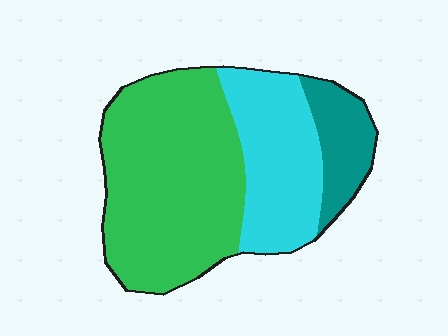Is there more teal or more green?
Green.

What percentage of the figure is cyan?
Cyan takes up about one third (1/3) of the figure.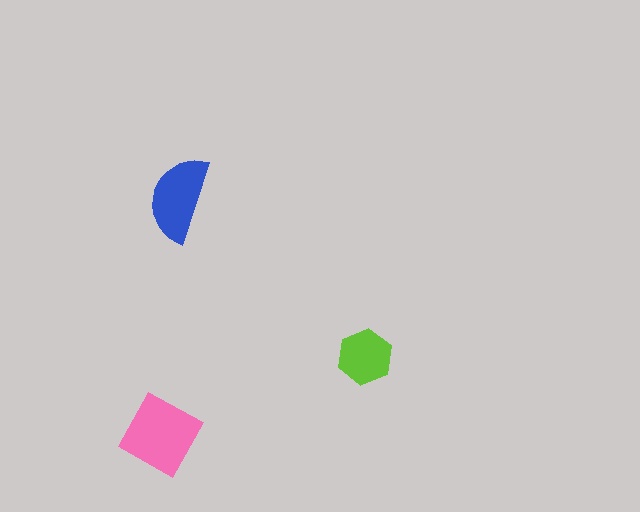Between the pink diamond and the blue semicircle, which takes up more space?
The pink diamond.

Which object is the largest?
The pink diamond.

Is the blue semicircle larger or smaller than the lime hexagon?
Larger.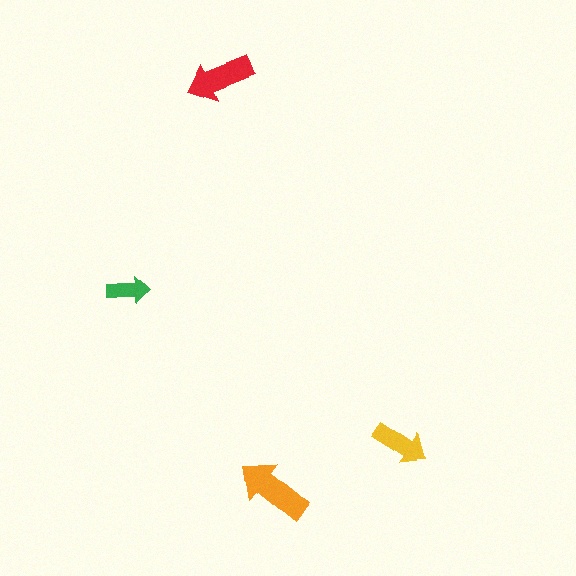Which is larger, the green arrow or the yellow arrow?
The yellow one.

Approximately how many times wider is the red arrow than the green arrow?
About 1.5 times wider.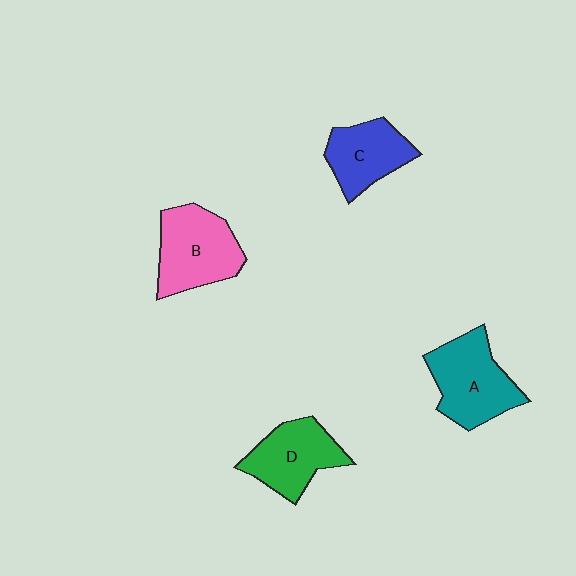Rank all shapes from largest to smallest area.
From largest to smallest: A (teal), B (pink), D (green), C (blue).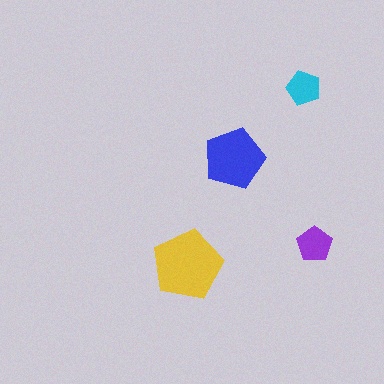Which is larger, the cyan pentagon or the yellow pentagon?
The yellow one.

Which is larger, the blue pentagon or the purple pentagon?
The blue one.